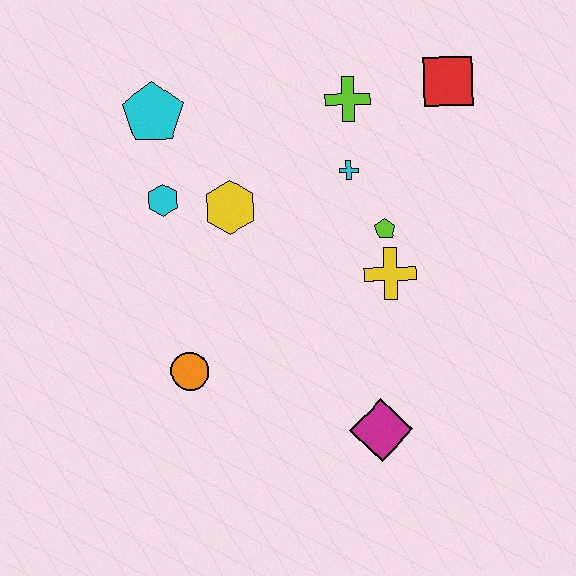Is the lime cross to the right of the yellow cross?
No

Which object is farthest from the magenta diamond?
The cyan pentagon is farthest from the magenta diamond.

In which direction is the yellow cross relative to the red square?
The yellow cross is below the red square.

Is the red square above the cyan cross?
Yes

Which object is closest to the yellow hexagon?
The cyan hexagon is closest to the yellow hexagon.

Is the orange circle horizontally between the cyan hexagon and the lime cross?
Yes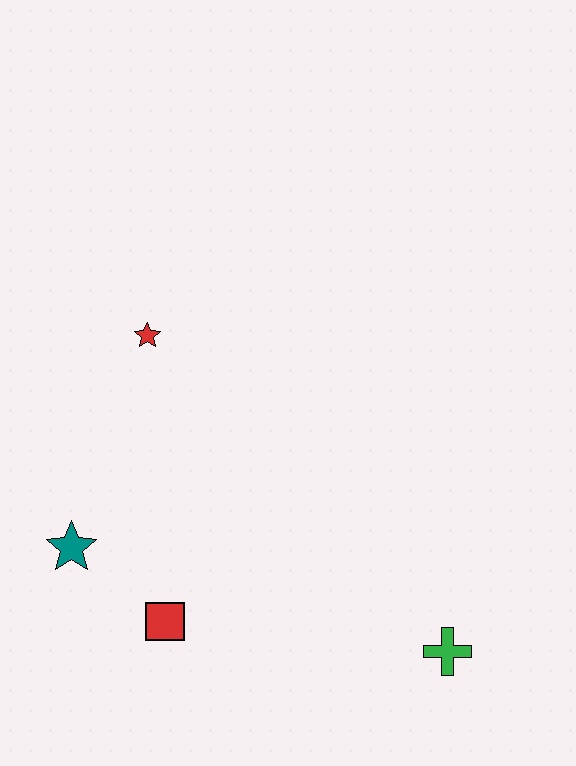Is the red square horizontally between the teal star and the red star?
No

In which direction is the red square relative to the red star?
The red square is below the red star.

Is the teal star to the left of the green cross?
Yes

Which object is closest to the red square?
The teal star is closest to the red square.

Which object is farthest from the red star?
The green cross is farthest from the red star.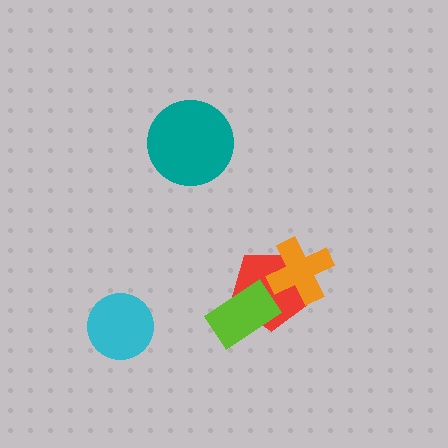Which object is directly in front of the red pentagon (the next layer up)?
The lime rectangle is directly in front of the red pentagon.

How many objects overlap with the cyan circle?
0 objects overlap with the cyan circle.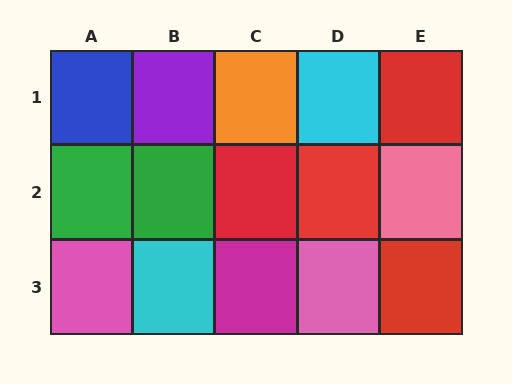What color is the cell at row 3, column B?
Cyan.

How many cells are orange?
1 cell is orange.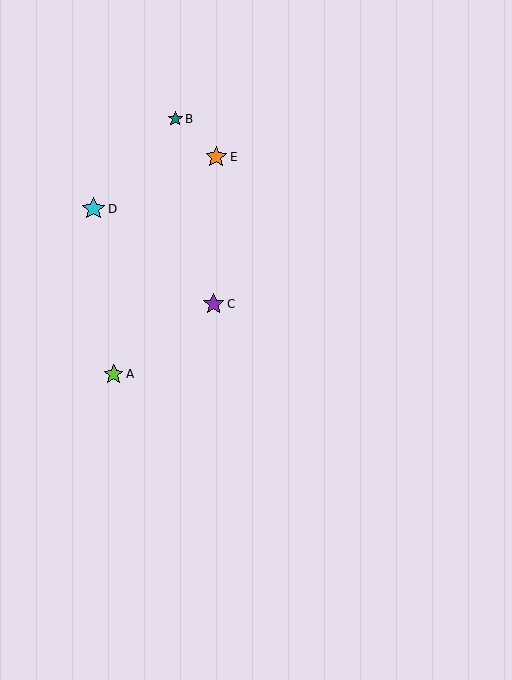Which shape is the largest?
The cyan star (labeled D) is the largest.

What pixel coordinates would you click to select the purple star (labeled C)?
Click at (214, 304) to select the purple star C.